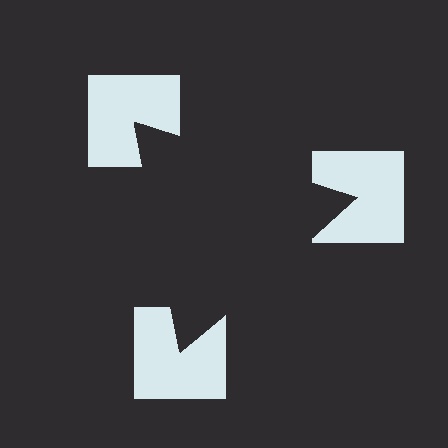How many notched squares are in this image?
There are 3 — one at each vertex of the illusory triangle.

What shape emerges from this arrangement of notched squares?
An illusory triangle — its edges are inferred from the aligned wedge cuts in the notched squares, not physically drawn.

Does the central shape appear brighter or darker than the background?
It typically appears slightly darker than the background, even though no actual brightness change is drawn.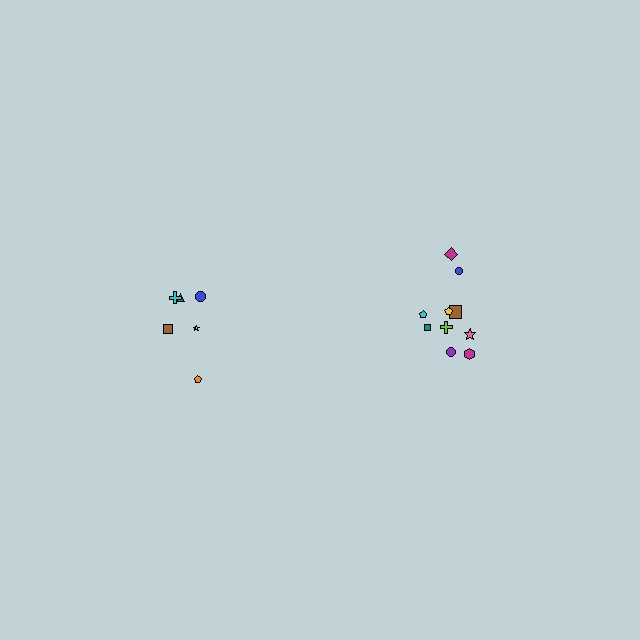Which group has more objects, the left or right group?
The right group.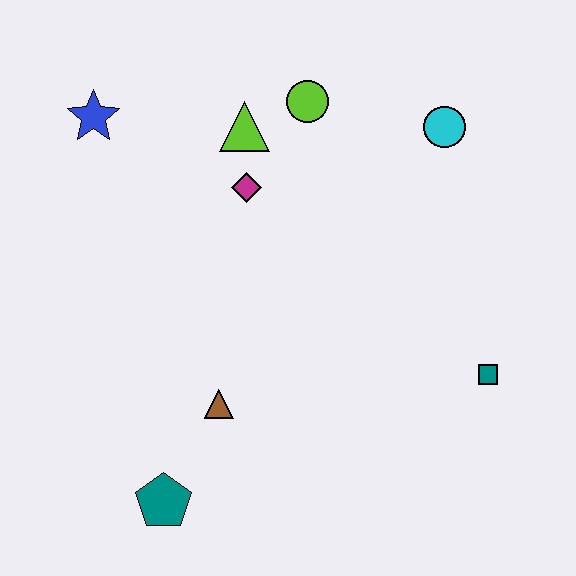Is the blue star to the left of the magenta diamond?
Yes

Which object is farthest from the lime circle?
The teal pentagon is farthest from the lime circle.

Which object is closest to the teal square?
The cyan circle is closest to the teal square.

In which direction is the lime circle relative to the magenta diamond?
The lime circle is above the magenta diamond.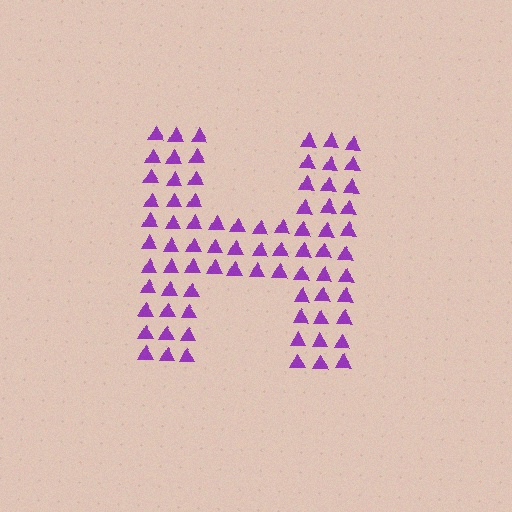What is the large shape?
The large shape is the letter H.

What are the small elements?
The small elements are triangles.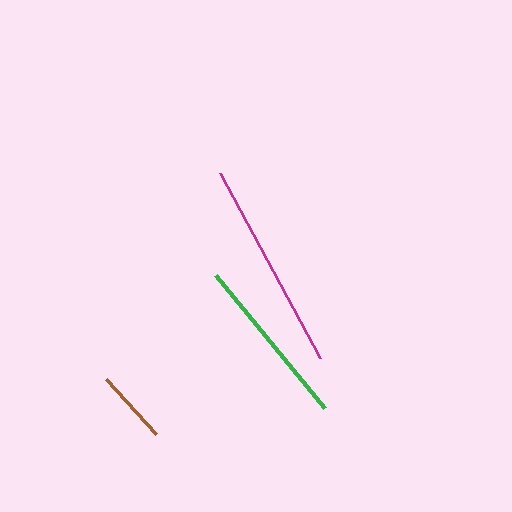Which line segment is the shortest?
The brown line is the shortest at approximately 74 pixels.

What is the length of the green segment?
The green segment is approximately 172 pixels long.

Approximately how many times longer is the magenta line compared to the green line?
The magenta line is approximately 1.2 times the length of the green line.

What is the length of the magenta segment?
The magenta segment is approximately 211 pixels long.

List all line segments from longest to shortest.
From longest to shortest: magenta, green, brown.